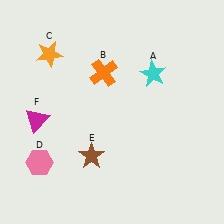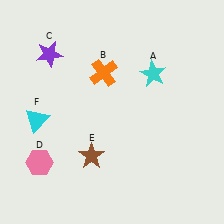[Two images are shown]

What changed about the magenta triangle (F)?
In Image 1, F is magenta. In Image 2, it changed to cyan.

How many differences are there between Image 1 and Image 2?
There are 2 differences between the two images.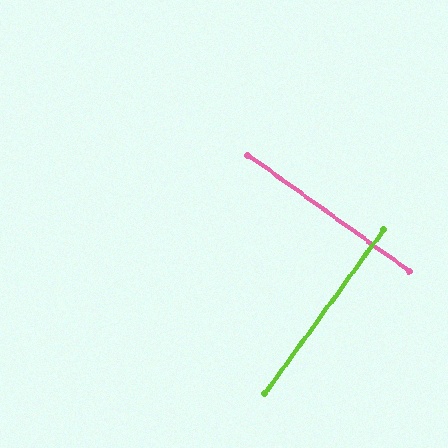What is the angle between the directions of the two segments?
Approximately 90 degrees.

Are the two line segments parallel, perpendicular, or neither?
Perpendicular — they meet at approximately 90°.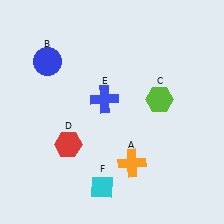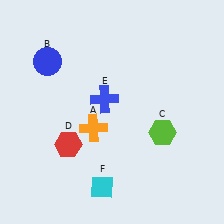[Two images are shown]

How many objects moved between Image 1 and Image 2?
2 objects moved between the two images.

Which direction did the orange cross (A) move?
The orange cross (A) moved left.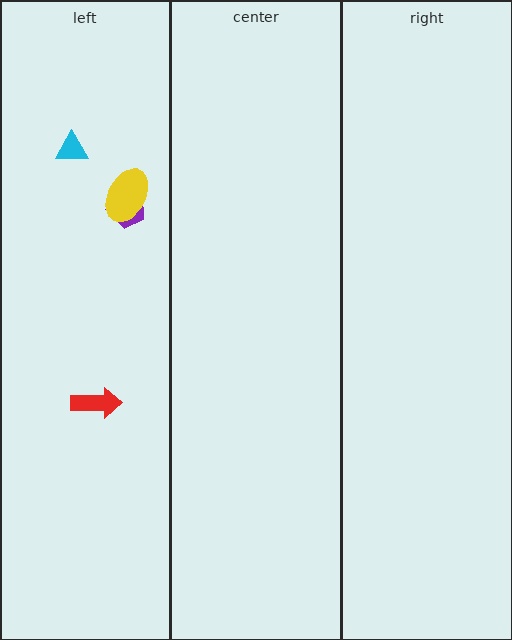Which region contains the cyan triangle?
The left region.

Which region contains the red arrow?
The left region.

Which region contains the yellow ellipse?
The left region.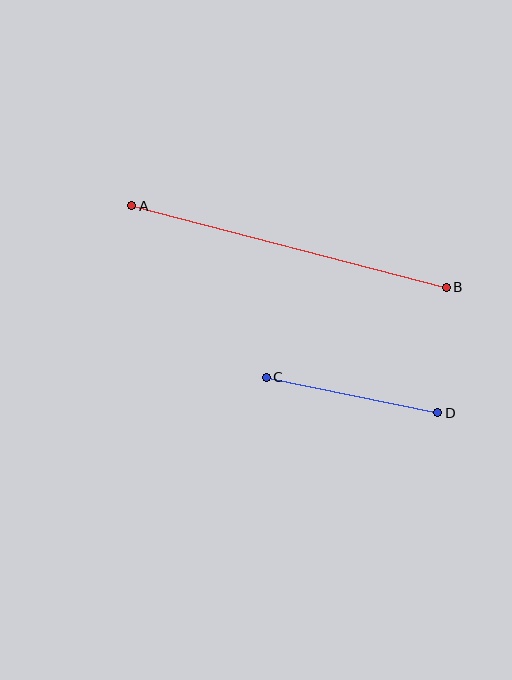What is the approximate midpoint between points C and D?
The midpoint is at approximately (352, 395) pixels.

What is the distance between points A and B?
The distance is approximately 325 pixels.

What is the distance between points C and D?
The distance is approximately 175 pixels.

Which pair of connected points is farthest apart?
Points A and B are farthest apart.